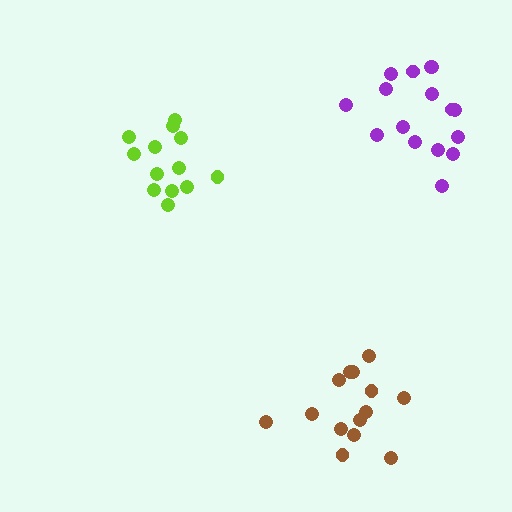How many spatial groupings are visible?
There are 3 spatial groupings.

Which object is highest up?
The purple cluster is topmost.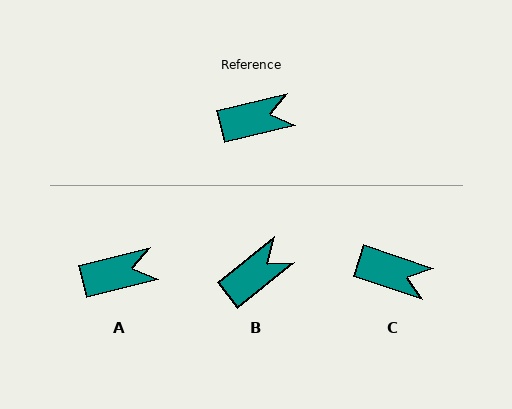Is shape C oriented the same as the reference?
No, it is off by about 33 degrees.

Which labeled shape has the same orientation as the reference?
A.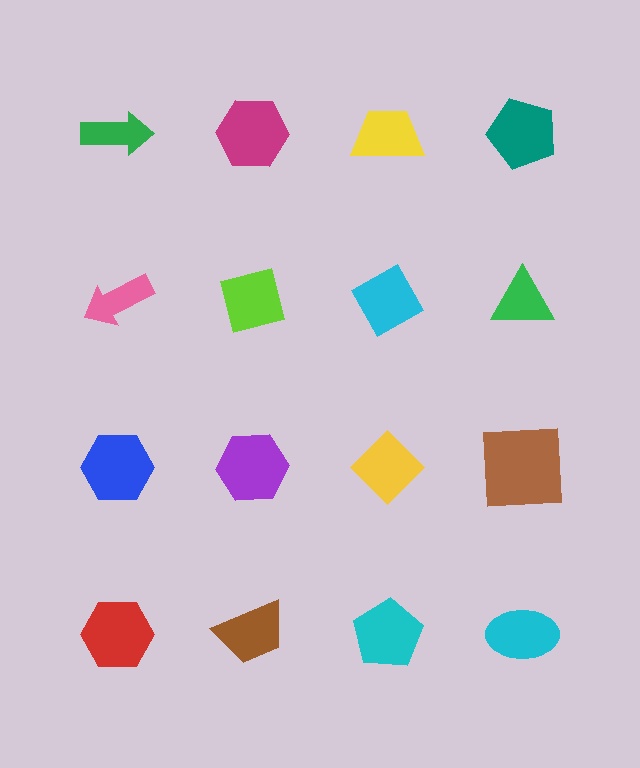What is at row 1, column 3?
A yellow trapezoid.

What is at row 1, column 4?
A teal pentagon.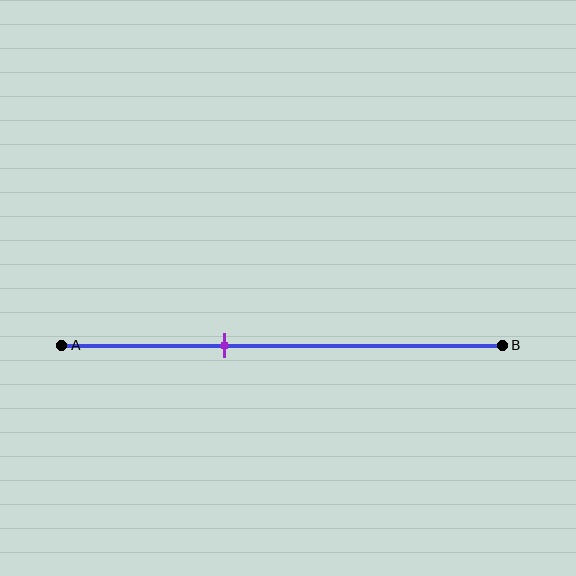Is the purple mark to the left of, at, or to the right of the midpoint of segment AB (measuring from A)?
The purple mark is to the left of the midpoint of segment AB.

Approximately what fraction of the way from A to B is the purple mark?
The purple mark is approximately 35% of the way from A to B.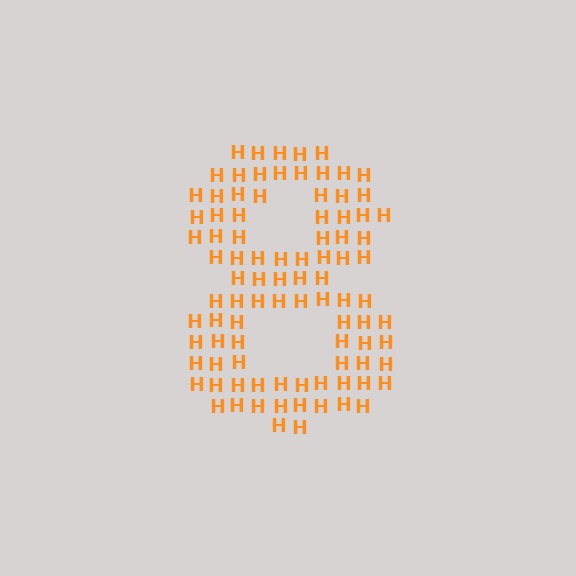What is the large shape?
The large shape is the digit 8.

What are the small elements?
The small elements are letter H's.